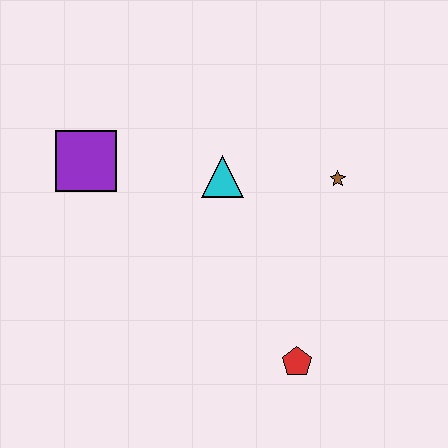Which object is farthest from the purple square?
The red pentagon is farthest from the purple square.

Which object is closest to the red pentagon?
The brown star is closest to the red pentagon.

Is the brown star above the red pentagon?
Yes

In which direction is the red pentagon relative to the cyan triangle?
The red pentagon is below the cyan triangle.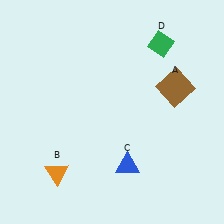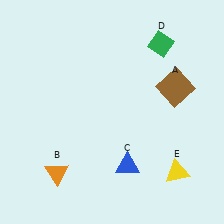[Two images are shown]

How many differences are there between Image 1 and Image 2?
There is 1 difference between the two images.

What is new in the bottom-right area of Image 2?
A yellow triangle (E) was added in the bottom-right area of Image 2.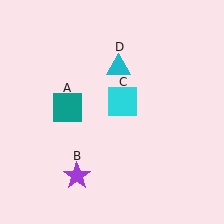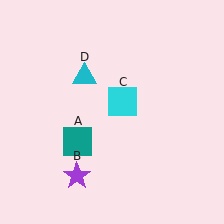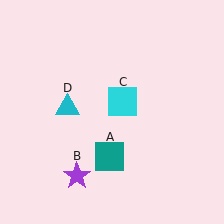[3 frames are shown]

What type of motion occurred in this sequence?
The teal square (object A), cyan triangle (object D) rotated counterclockwise around the center of the scene.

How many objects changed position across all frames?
2 objects changed position: teal square (object A), cyan triangle (object D).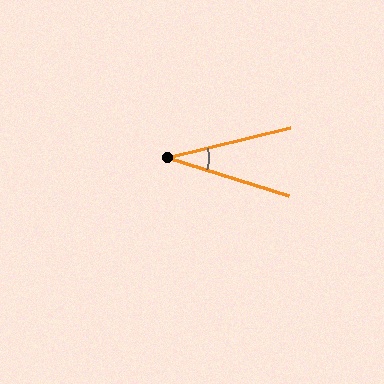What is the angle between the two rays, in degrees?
Approximately 31 degrees.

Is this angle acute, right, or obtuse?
It is acute.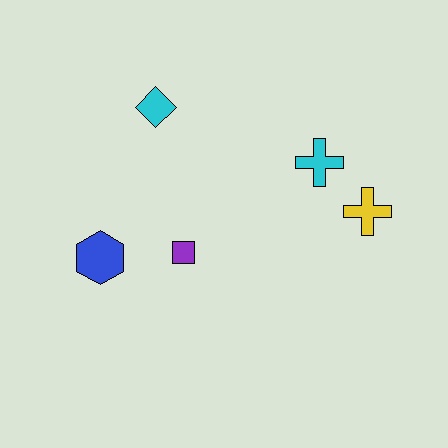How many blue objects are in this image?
There is 1 blue object.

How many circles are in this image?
There are no circles.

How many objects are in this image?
There are 5 objects.